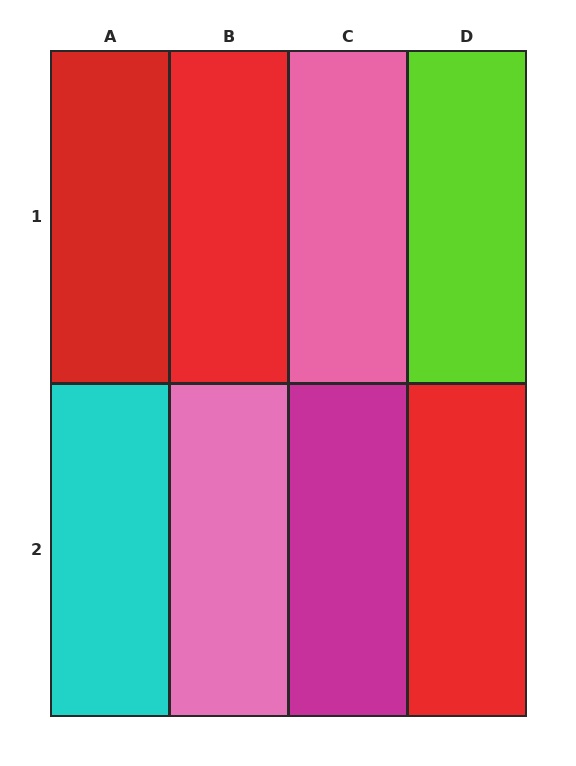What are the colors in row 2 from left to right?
Cyan, pink, magenta, red.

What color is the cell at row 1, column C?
Pink.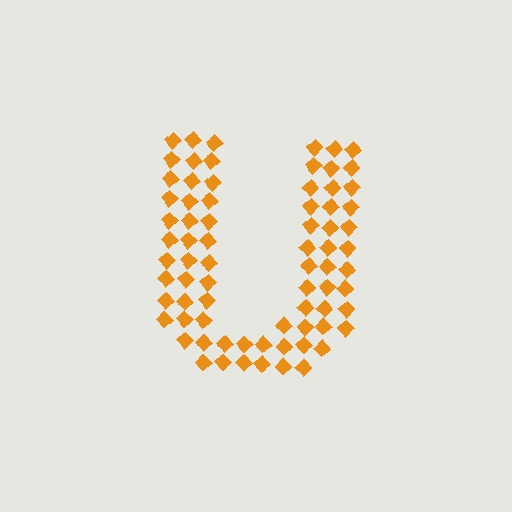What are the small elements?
The small elements are diamonds.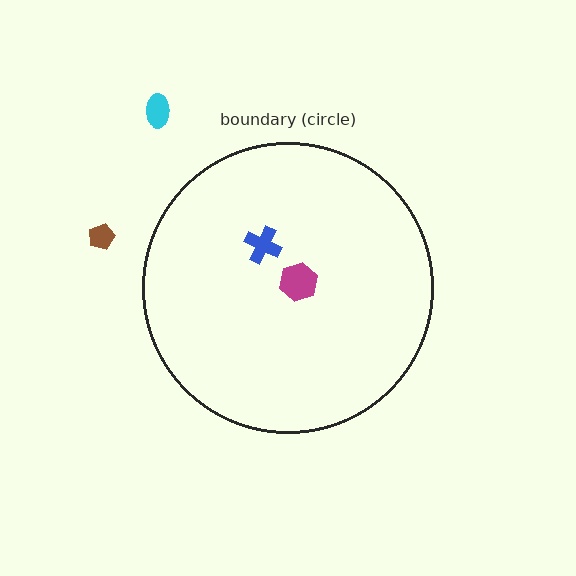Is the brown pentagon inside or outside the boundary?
Outside.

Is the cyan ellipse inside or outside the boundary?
Outside.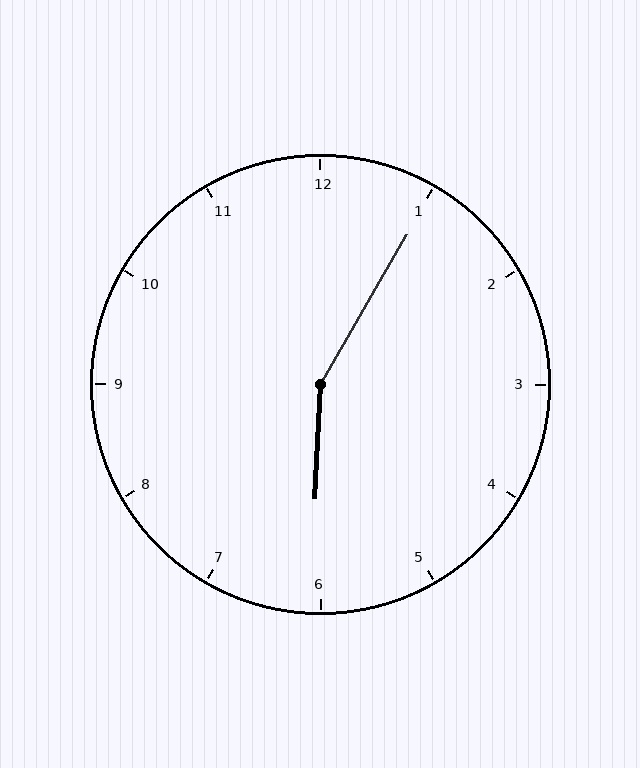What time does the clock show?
6:05.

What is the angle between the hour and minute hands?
Approximately 152 degrees.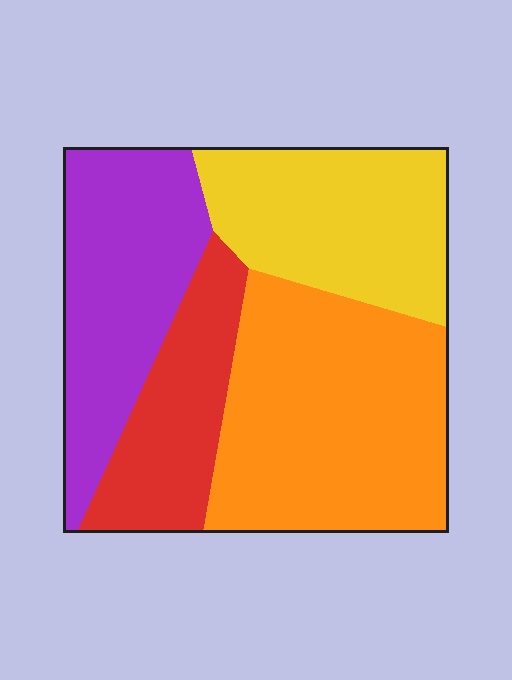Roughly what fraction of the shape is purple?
Purple covers 24% of the shape.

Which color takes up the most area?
Orange, at roughly 35%.